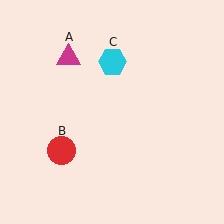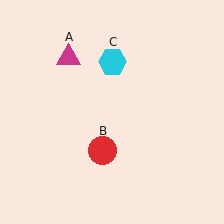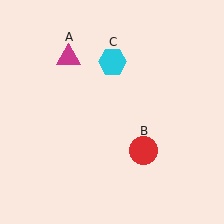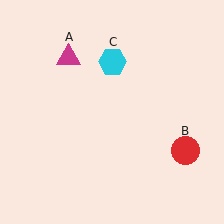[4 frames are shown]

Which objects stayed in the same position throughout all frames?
Magenta triangle (object A) and cyan hexagon (object C) remained stationary.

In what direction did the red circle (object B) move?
The red circle (object B) moved right.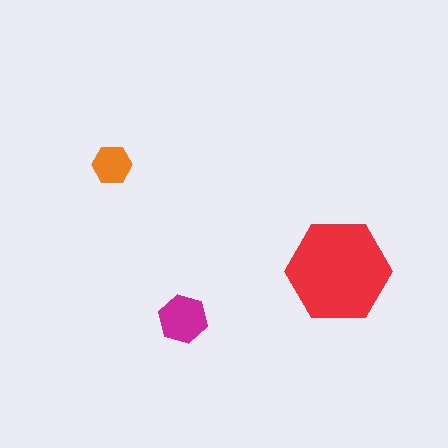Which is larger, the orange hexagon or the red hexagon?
The red one.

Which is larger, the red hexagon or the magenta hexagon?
The red one.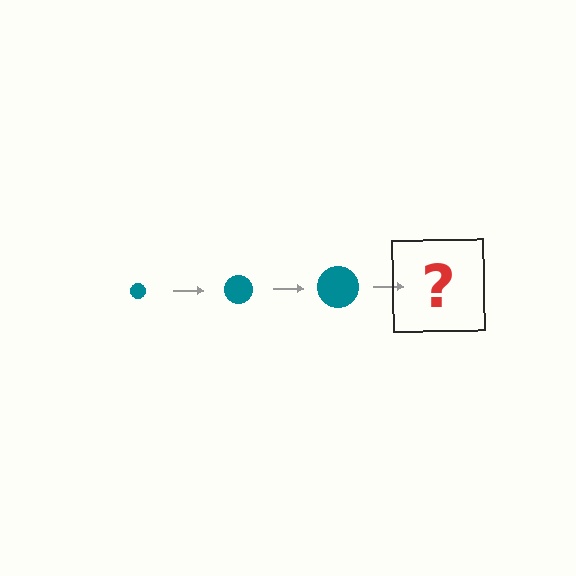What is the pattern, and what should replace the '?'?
The pattern is that the circle gets progressively larger each step. The '?' should be a teal circle, larger than the previous one.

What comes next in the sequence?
The next element should be a teal circle, larger than the previous one.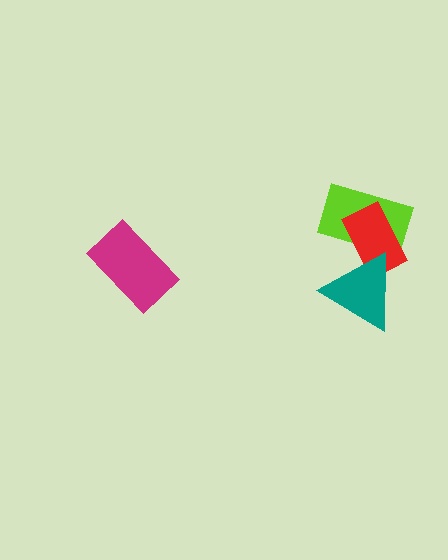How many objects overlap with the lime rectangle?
2 objects overlap with the lime rectangle.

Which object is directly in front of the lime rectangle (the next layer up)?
The red rectangle is directly in front of the lime rectangle.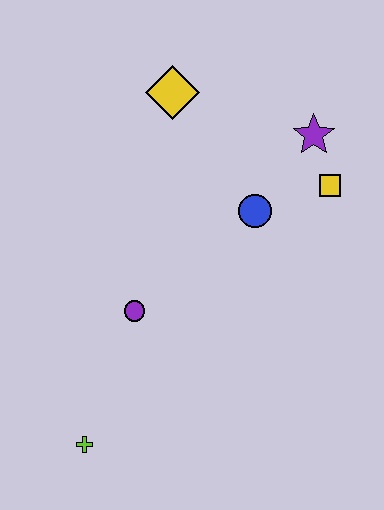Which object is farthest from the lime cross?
The purple star is farthest from the lime cross.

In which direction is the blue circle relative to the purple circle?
The blue circle is to the right of the purple circle.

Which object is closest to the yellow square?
The purple star is closest to the yellow square.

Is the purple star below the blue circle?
No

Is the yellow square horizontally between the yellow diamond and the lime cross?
No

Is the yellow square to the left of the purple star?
No